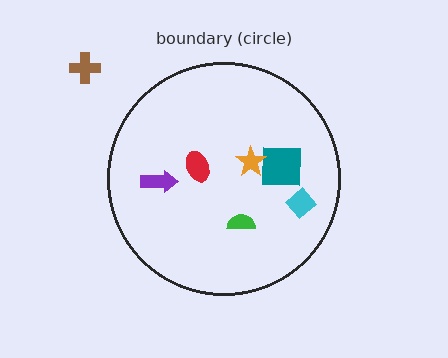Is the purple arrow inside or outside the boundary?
Inside.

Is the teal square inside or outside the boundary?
Inside.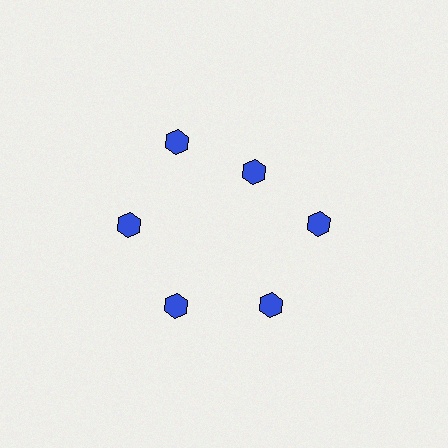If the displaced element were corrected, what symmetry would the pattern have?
It would have 6-fold rotational symmetry — the pattern would map onto itself every 60 degrees.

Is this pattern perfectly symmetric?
No. The 6 blue hexagons are arranged in a ring, but one element near the 1 o'clock position is pulled inward toward the center, breaking the 6-fold rotational symmetry.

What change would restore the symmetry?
The symmetry would be restored by moving it outward, back onto the ring so that all 6 hexagons sit at equal angles and equal distance from the center.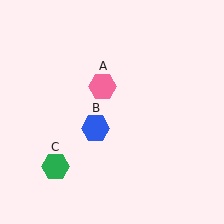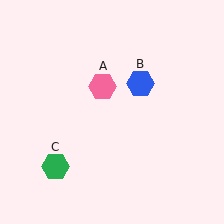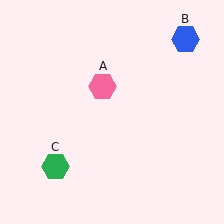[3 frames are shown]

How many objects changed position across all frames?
1 object changed position: blue hexagon (object B).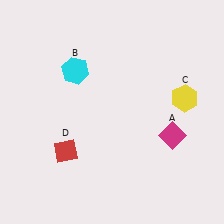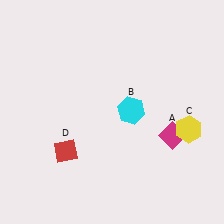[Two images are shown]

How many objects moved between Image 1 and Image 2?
2 objects moved between the two images.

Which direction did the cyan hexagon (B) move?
The cyan hexagon (B) moved right.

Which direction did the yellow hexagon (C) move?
The yellow hexagon (C) moved down.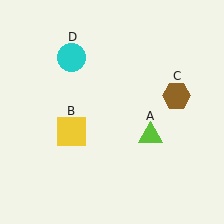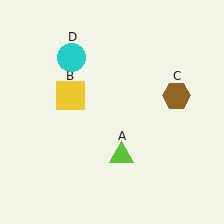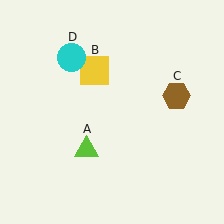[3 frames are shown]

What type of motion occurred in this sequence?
The lime triangle (object A), yellow square (object B) rotated clockwise around the center of the scene.